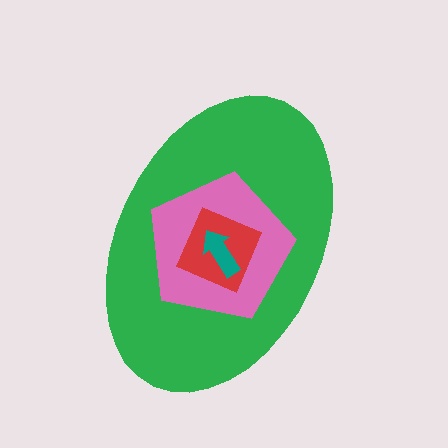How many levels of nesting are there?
4.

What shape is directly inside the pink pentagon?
The red diamond.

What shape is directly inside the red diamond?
The teal arrow.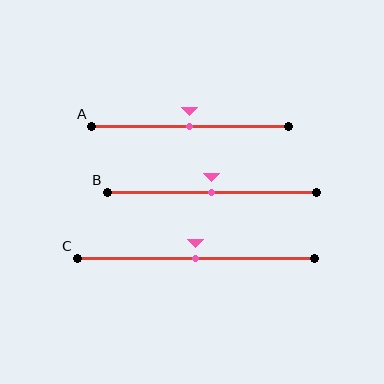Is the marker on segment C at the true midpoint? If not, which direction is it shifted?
Yes, the marker on segment C is at the true midpoint.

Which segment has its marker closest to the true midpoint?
Segment A has its marker closest to the true midpoint.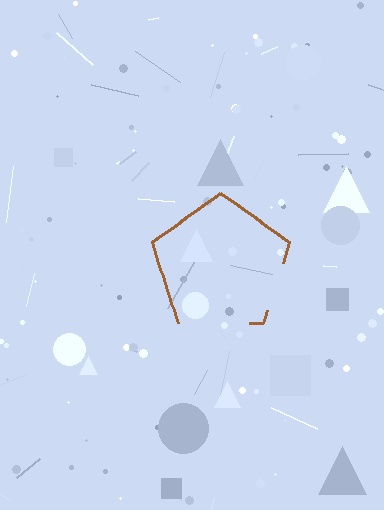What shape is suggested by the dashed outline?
The dashed outline suggests a pentagon.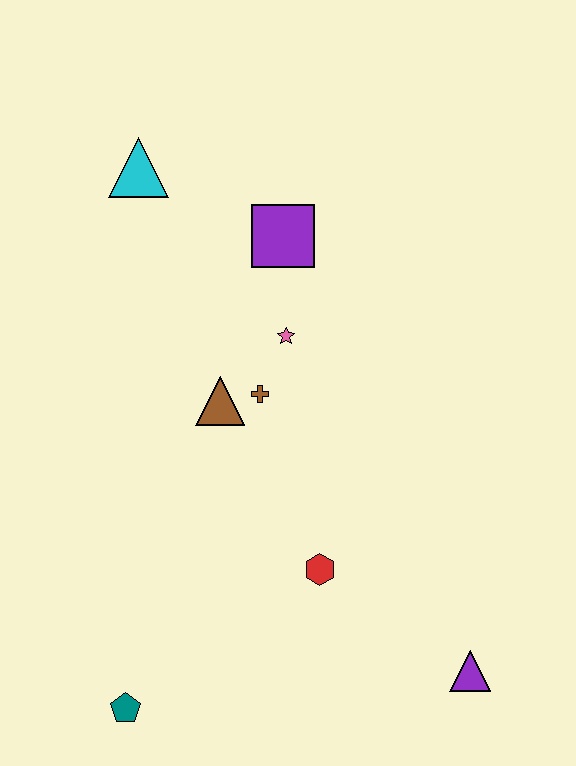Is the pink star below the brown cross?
No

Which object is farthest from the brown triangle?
The purple triangle is farthest from the brown triangle.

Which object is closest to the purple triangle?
The red hexagon is closest to the purple triangle.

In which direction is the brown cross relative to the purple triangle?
The brown cross is above the purple triangle.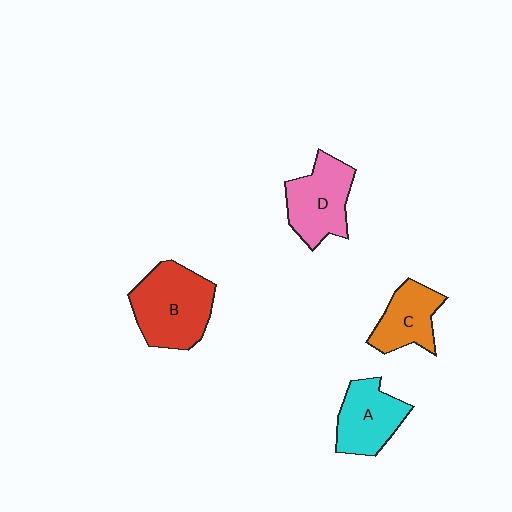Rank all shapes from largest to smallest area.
From largest to smallest: B (red), D (pink), A (cyan), C (orange).